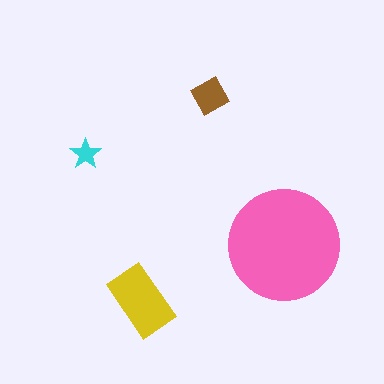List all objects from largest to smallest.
The pink circle, the yellow rectangle, the brown diamond, the cyan star.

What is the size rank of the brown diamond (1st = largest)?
3rd.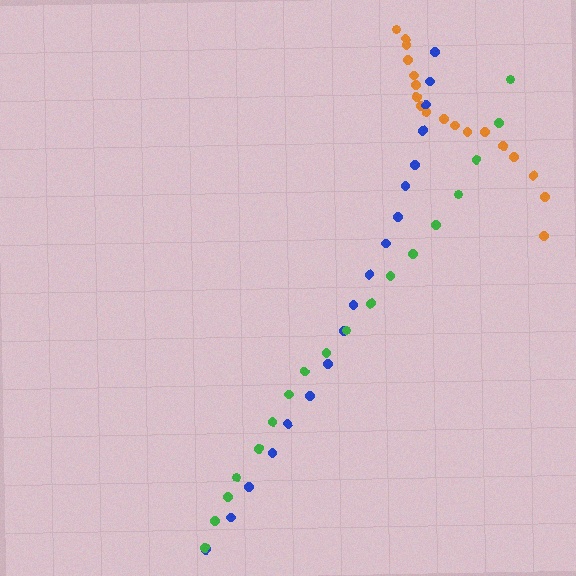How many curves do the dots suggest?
There are 3 distinct paths.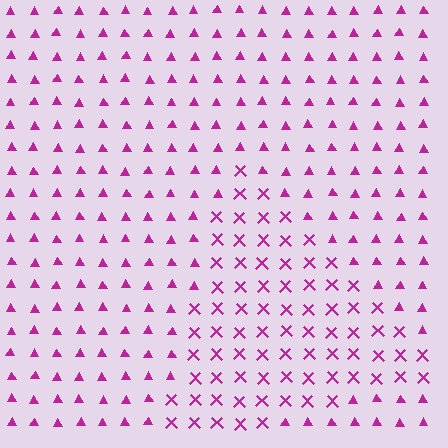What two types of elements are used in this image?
The image uses X marks inside the triangle region and triangles outside it.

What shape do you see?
I see a triangle.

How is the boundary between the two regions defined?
The boundary is defined by a change in element shape: X marks inside vs. triangles outside. All elements share the same color and spacing.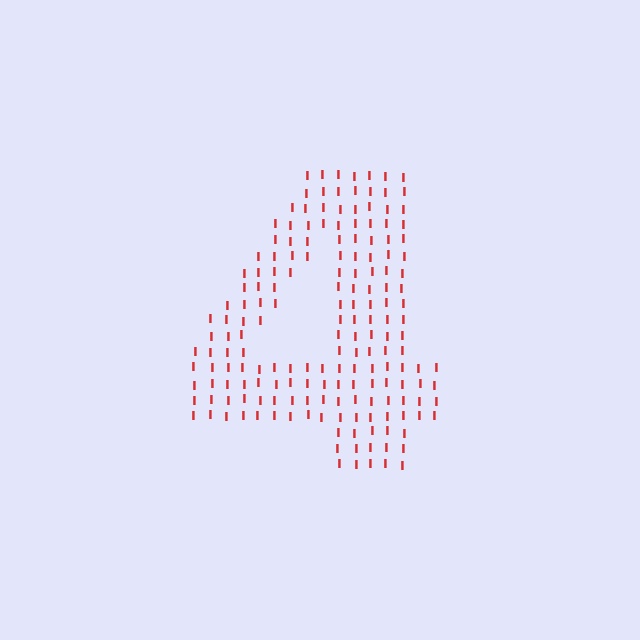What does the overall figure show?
The overall figure shows the digit 4.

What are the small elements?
The small elements are letter I's.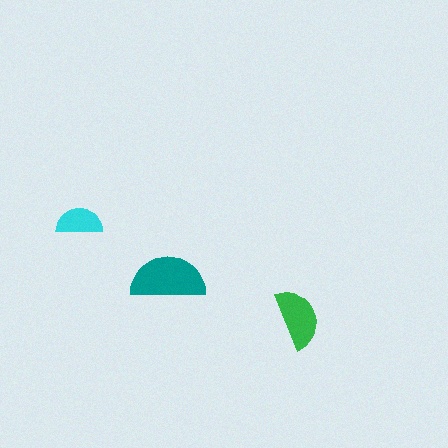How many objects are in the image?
There are 3 objects in the image.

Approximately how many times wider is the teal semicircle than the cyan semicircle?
About 1.5 times wider.